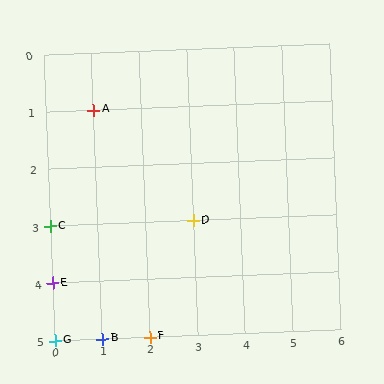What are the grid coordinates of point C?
Point C is at grid coordinates (0, 3).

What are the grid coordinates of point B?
Point B is at grid coordinates (1, 5).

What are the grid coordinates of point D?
Point D is at grid coordinates (3, 3).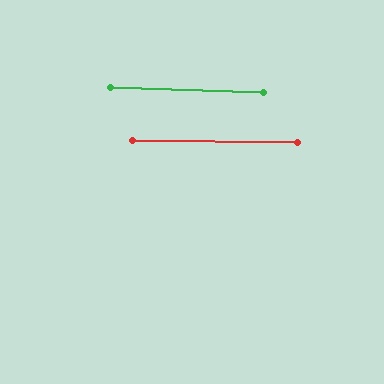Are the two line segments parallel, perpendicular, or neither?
Parallel — their directions differ by only 1.1°.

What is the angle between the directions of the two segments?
Approximately 1 degree.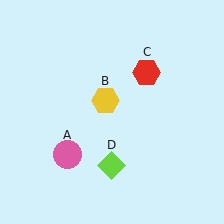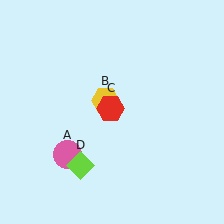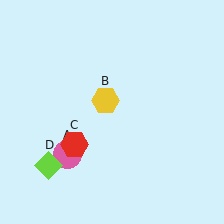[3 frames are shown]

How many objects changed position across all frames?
2 objects changed position: red hexagon (object C), lime diamond (object D).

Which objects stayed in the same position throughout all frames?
Pink circle (object A) and yellow hexagon (object B) remained stationary.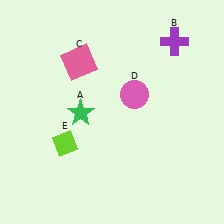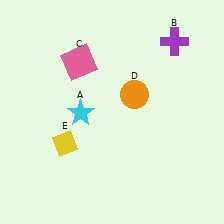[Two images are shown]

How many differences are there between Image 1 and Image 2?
There are 3 differences between the two images.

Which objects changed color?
A changed from green to cyan. D changed from pink to orange. E changed from lime to yellow.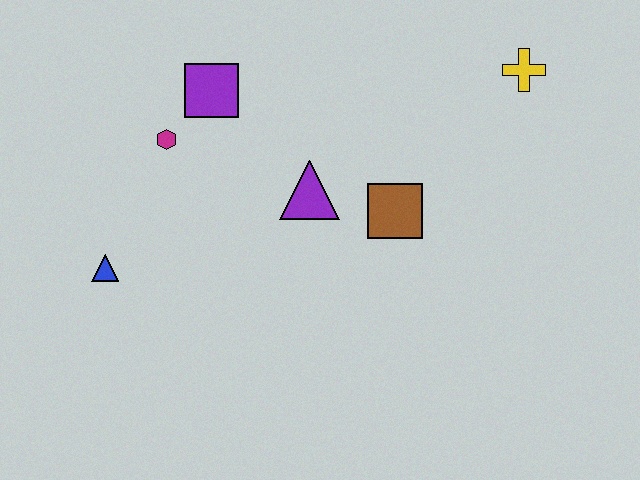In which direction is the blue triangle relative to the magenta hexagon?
The blue triangle is below the magenta hexagon.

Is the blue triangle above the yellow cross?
No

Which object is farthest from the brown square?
The blue triangle is farthest from the brown square.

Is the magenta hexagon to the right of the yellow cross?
No